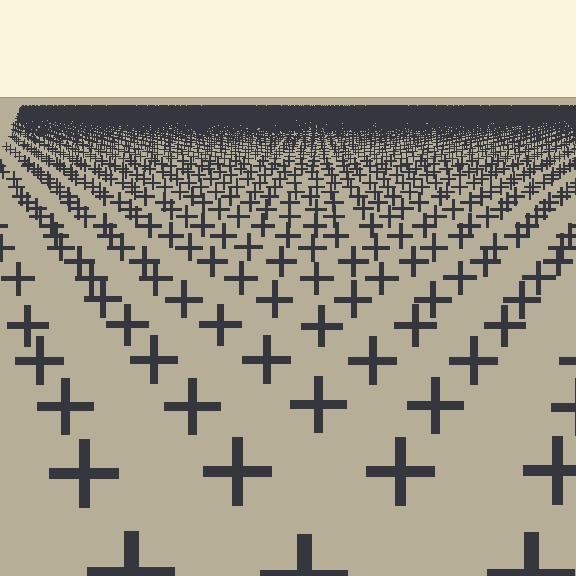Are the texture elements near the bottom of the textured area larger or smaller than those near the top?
Larger. Near the bottom, elements are closer to the viewer and appear at a bigger on-screen size.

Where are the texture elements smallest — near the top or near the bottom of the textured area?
Near the top.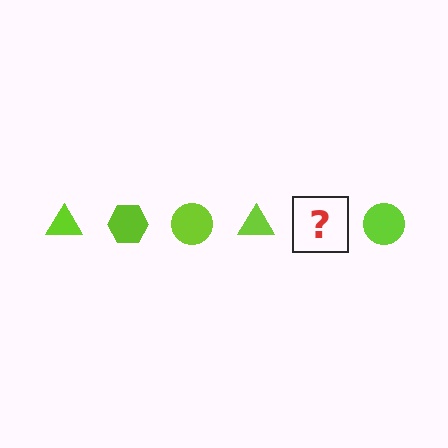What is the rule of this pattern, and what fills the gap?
The rule is that the pattern cycles through triangle, hexagon, circle shapes in lime. The gap should be filled with a lime hexagon.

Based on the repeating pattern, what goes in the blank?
The blank should be a lime hexagon.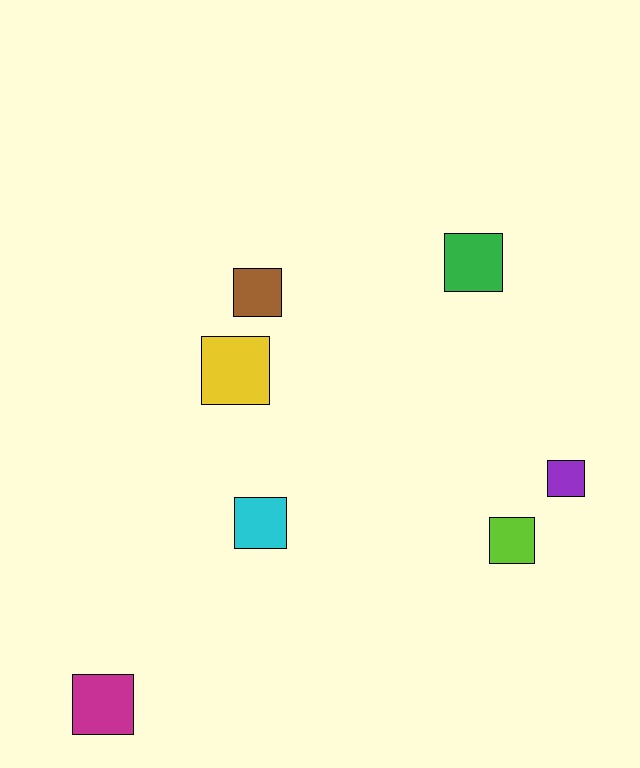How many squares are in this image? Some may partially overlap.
There are 7 squares.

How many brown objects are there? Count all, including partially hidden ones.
There is 1 brown object.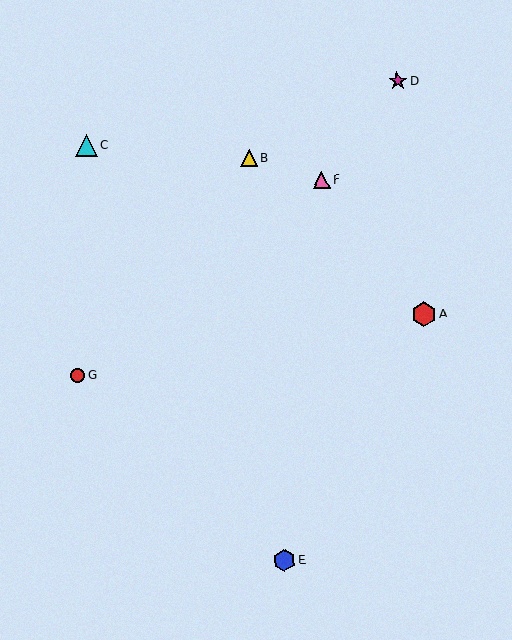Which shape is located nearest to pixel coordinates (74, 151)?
The cyan triangle (labeled C) at (86, 145) is nearest to that location.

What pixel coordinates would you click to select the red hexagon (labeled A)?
Click at (424, 314) to select the red hexagon A.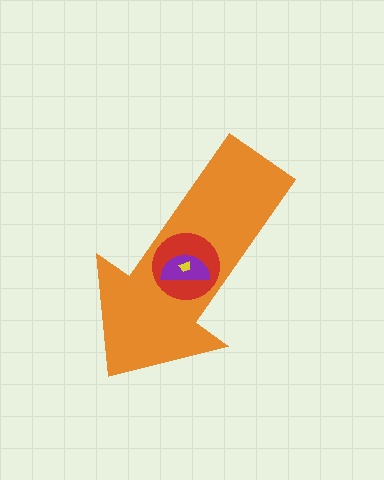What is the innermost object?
The yellow trapezoid.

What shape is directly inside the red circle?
The purple semicircle.